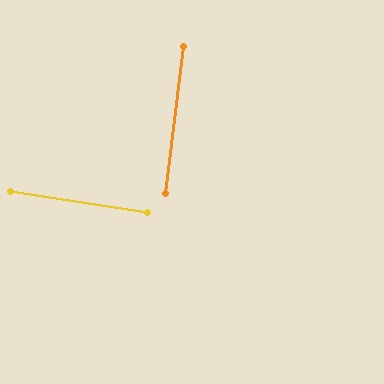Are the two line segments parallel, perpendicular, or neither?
Perpendicular — they meet at approximately 89°.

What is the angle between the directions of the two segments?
Approximately 89 degrees.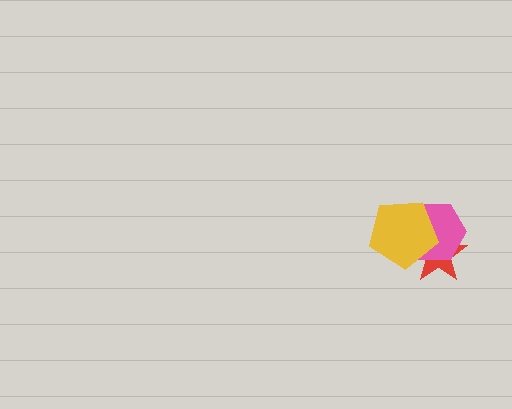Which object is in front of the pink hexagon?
The yellow pentagon is in front of the pink hexagon.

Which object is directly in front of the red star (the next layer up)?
The pink hexagon is directly in front of the red star.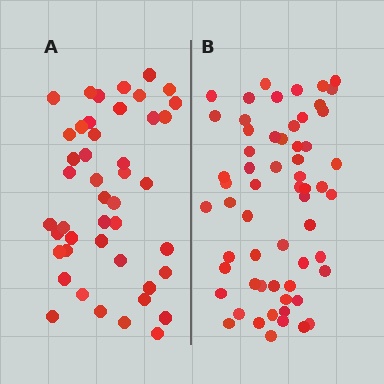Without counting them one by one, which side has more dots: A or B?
Region B (the right region) has more dots.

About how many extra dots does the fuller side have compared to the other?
Region B has approximately 15 more dots than region A.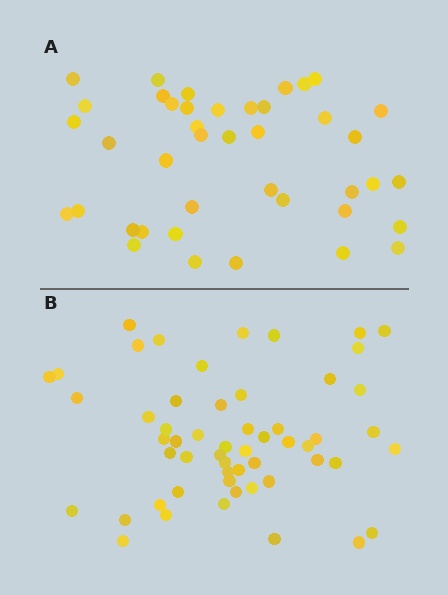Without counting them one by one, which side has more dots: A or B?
Region B (the bottom region) has more dots.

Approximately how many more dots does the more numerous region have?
Region B has approximately 15 more dots than region A.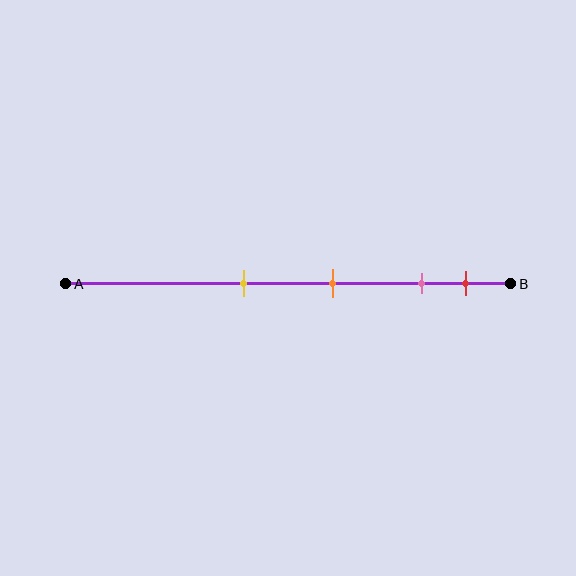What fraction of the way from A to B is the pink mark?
The pink mark is approximately 80% (0.8) of the way from A to B.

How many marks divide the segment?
There are 4 marks dividing the segment.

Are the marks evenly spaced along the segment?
No, the marks are not evenly spaced.